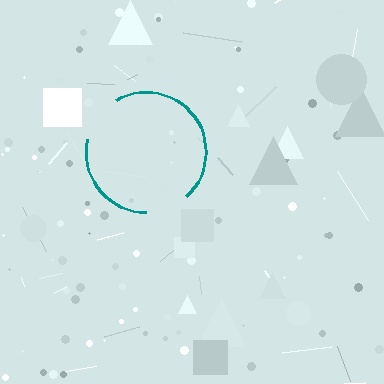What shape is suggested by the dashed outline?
The dashed outline suggests a circle.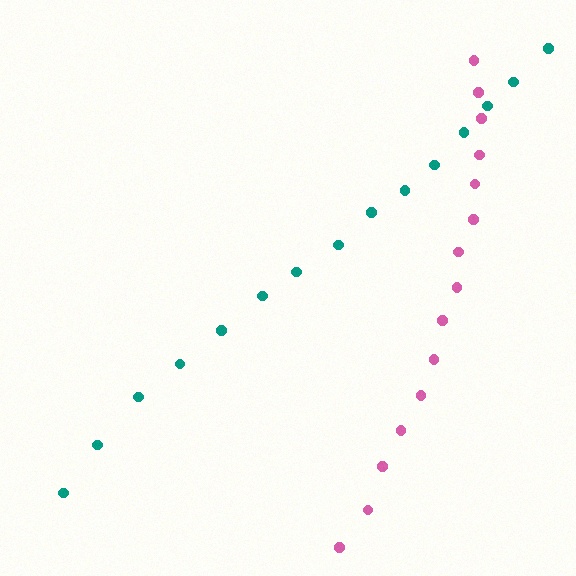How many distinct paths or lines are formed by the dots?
There are 2 distinct paths.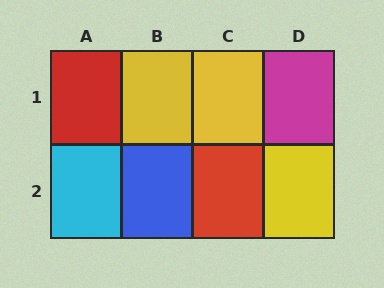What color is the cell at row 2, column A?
Cyan.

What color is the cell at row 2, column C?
Red.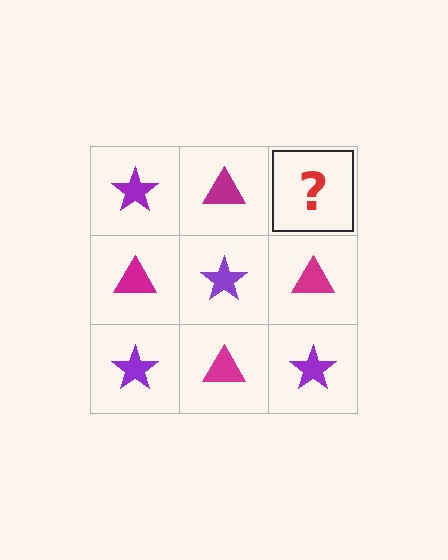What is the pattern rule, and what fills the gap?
The rule is that it alternates purple star and magenta triangle in a checkerboard pattern. The gap should be filled with a purple star.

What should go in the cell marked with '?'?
The missing cell should contain a purple star.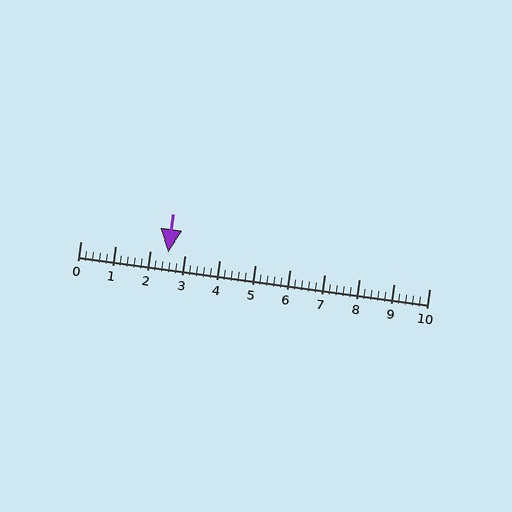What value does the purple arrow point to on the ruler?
The purple arrow points to approximately 2.5.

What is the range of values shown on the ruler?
The ruler shows values from 0 to 10.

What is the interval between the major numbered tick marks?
The major tick marks are spaced 1 units apart.